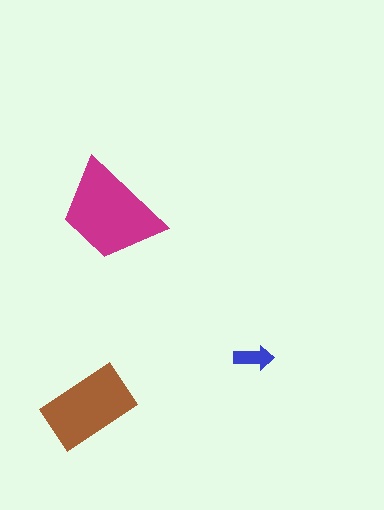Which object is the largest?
The magenta trapezoid.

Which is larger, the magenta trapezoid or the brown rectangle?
The magenta trapezoid.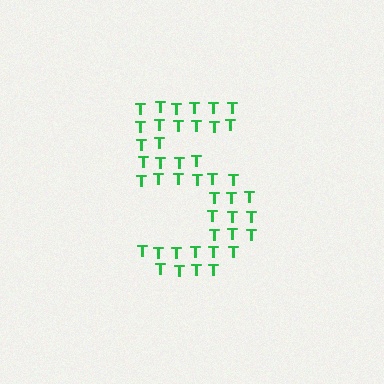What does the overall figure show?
The overall figure shows the digit 5.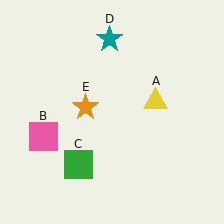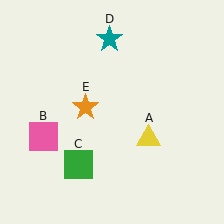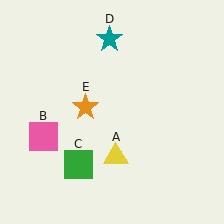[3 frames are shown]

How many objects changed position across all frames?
1 object changed position: yellow triangle (object A).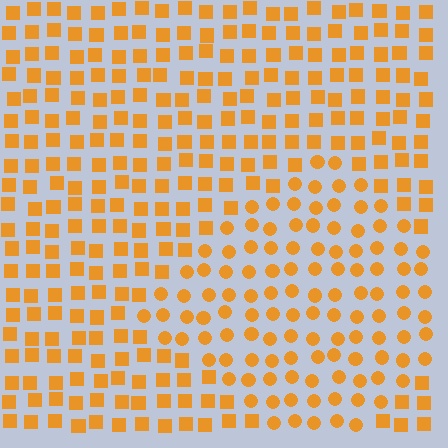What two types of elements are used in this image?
The image uses circles inside the diamond region and squares outside it.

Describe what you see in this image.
The image is filled with small orange elements arranged in a uniform grid. A diamond-shaped region contains circles, while the surrounding area contains squares. The boundary is defined purely by the change in element shape.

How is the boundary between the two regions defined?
The boundary is defined by a change in element shape: circles inside vs. squares outside. All elements share the same color and spacing.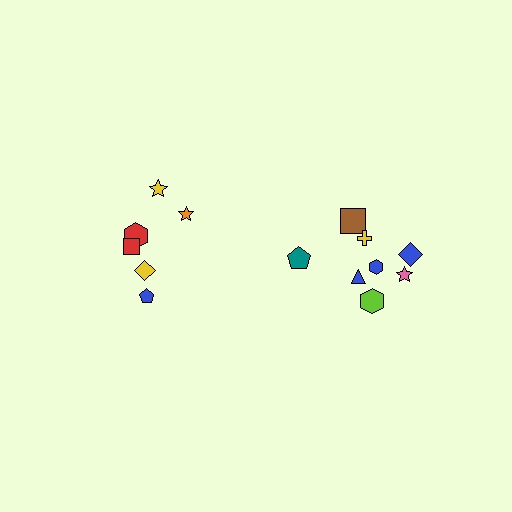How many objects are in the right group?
There are 8 objects.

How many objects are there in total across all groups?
There are 14 objects.